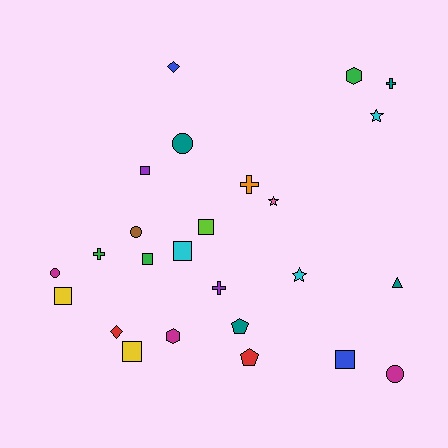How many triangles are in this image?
There is 1 triangle.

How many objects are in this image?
There are 25 objects.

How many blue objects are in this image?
There are 2 blue objects.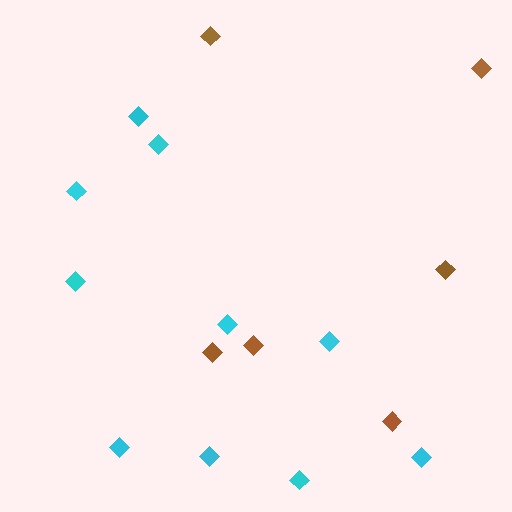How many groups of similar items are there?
There are 2 groups: one group of cyan diamonds (10) and one group of brown diamonds (6).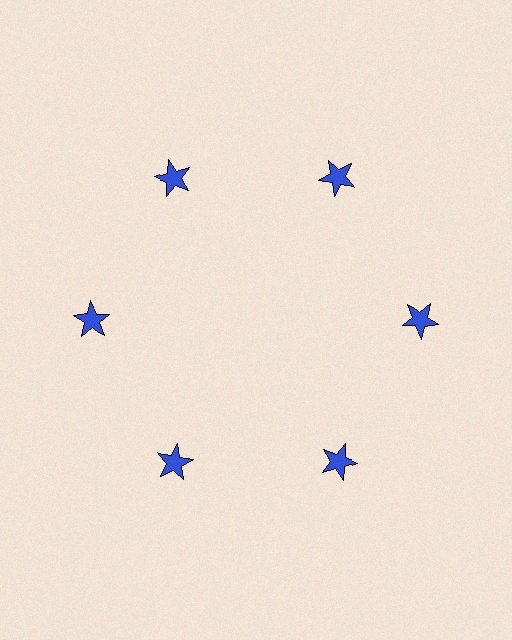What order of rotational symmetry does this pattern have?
This pattern has 6-fold rotational symmetry.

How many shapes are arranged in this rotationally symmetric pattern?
There are 6 shapes, arranged in 6 groups of 1.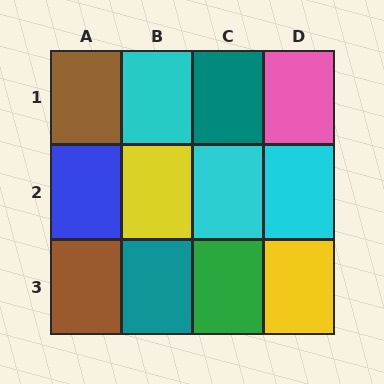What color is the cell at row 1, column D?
Pink.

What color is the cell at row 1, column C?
Teal.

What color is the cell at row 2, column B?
Yellow.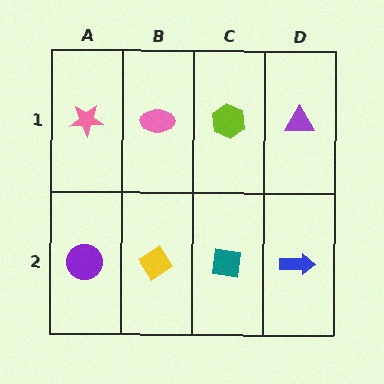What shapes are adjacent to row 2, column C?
A lime hexagon (row 1, column C), a yellow diamond (row 2, column B), a blue arrow (row 2, column D).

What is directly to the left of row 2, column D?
A teal square.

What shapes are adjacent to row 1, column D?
A blue arrow (row 2, column D), a lime hexagon (row 1, column C).